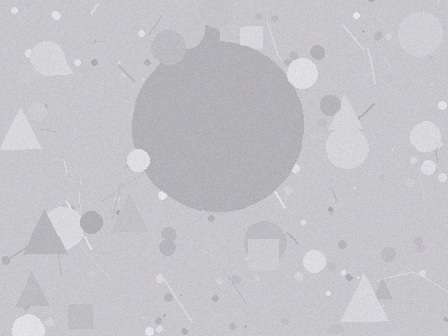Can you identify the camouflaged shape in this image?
The camouflaged shape is a circle.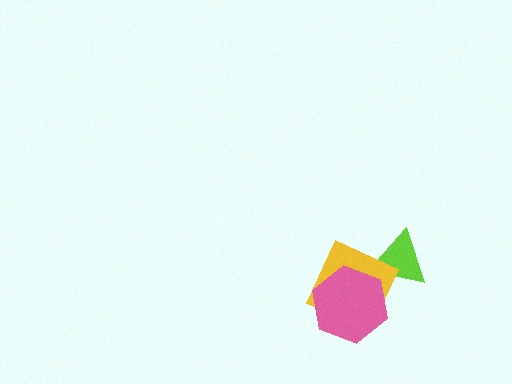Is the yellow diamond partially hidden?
Yes, it is partially covered by another shape.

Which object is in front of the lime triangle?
The yellow diamond is in front of the lime triangle.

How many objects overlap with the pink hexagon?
1 object overlaps with the pink hexagon.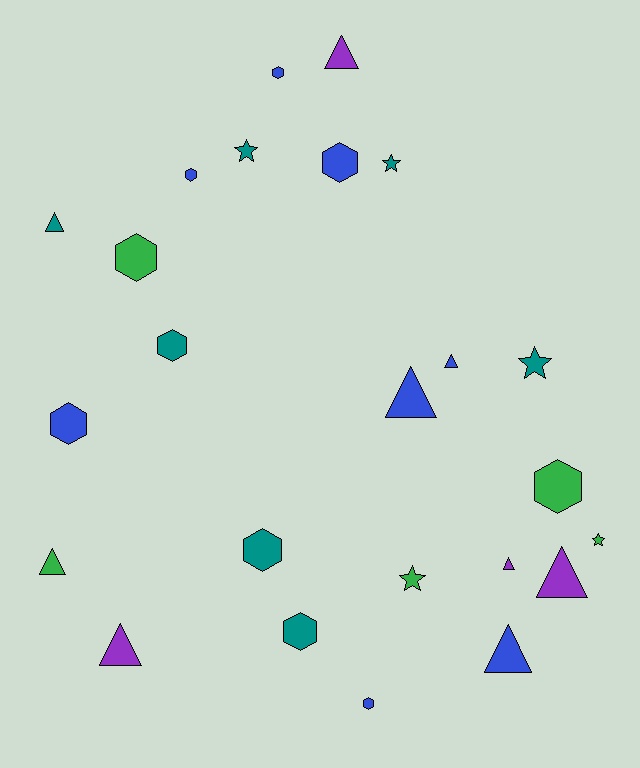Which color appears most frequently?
Blue, with 8 objects.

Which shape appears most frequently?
Hexagon, with 10 objects.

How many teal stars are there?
There are 3 teal stars.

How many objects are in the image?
There are 24 objects.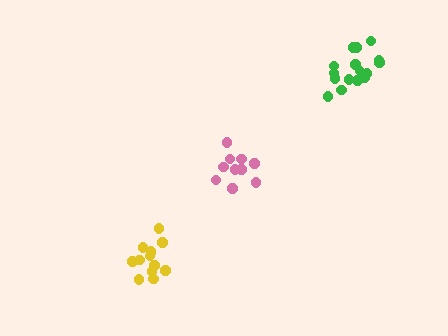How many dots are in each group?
Group 1: 10 dots, Group 2: 16 dots, Group 3: 13 dots (39 total).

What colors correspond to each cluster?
The clusters are colored: pink, green, yellow.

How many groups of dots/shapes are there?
There are 3 groups.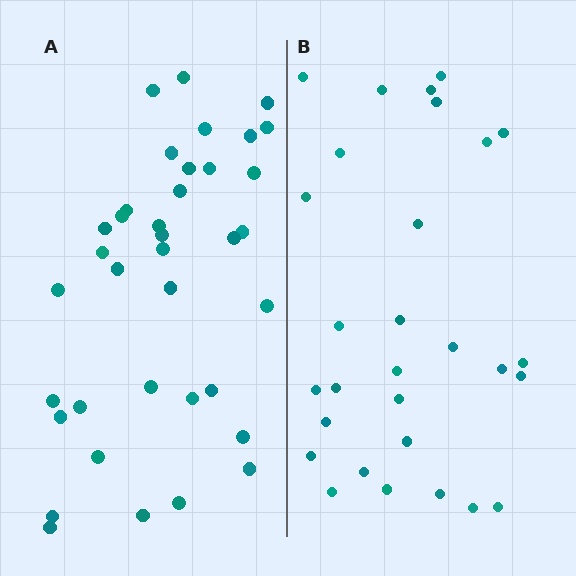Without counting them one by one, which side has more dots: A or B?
Region A (the left region) has more dots.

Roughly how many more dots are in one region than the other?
Region A has roughly 8 or so more dots than region B.